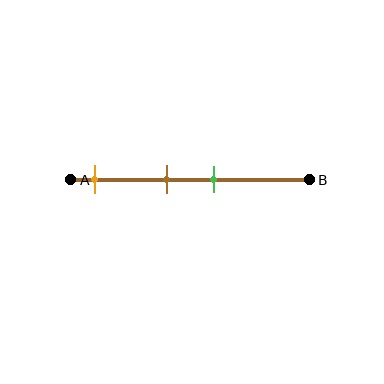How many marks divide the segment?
There are 3 marks dividing the segment.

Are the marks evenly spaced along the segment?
No, the marks are not evenly spaced.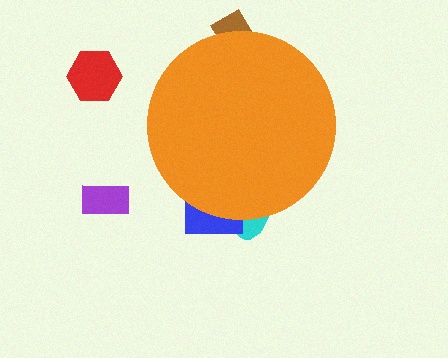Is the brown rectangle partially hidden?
Yes, the brown rectangle is partially hidden behind the orange circle.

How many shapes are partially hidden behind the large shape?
3 shapes are partially hidden.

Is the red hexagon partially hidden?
No, the red hexagon is fully visible.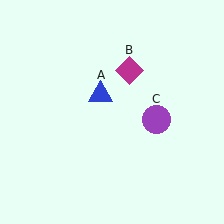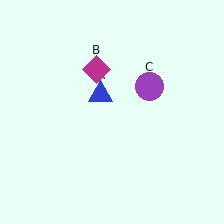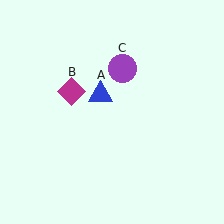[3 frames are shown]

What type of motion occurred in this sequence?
The magenta diamond (object B), purple circle (object C) rotated counterclockwise around the center of the scene.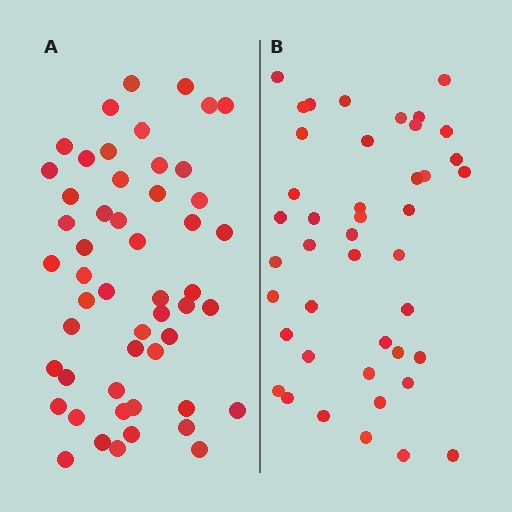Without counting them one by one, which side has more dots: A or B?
Region A (the left region) has more dots.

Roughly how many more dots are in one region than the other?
Region A has roughly 8 or so more dots than region B.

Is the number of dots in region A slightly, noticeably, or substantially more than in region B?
Region A has only slightly more — the two regions are fairly close. The ratio is roughly 1.2 to 1.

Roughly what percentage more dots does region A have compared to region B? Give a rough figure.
About 20% more.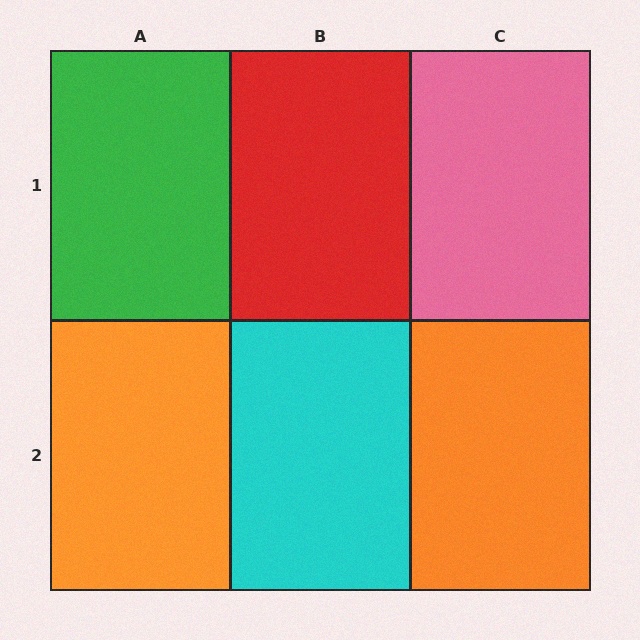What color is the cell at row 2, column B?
Cyan.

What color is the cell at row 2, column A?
Orange.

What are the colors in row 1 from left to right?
Green, red, pink.